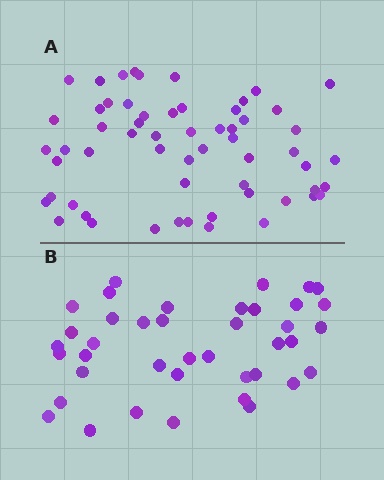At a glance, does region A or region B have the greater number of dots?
Region A (the top region) has more dots.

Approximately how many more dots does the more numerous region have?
Region A has approximately 20 more dots than region B.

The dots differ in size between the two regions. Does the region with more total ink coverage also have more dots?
No. Region B has more total ink coverage because its dots are larger, but region A actually contains more individual dots. Total area can be misleading — the number of items is what matters here.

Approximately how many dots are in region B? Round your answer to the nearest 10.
About 40 dots.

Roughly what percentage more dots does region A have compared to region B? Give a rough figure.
About 50% more.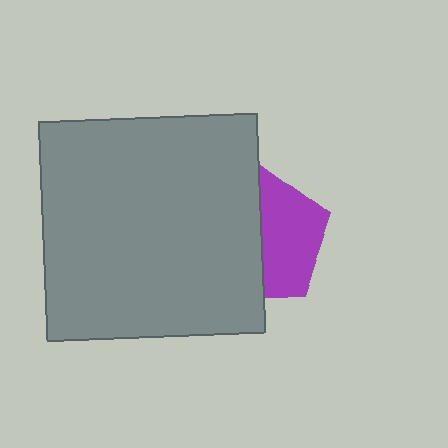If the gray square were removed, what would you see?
You would see the complete purple pentagon.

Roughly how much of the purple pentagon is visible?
About half of it is visible (roughly 47%).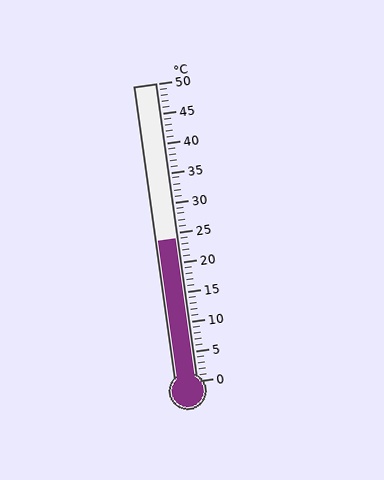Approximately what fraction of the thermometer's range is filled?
The thermometer is filled to approximately 50% of its range.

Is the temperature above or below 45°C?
The temperature is below 45°C.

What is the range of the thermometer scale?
The thermometer scale ranges from 0°C to 50°C.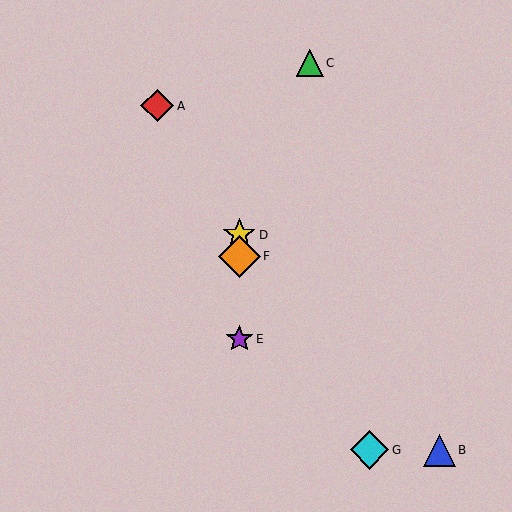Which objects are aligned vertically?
Objects D, E, F are aligned vertically.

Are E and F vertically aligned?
Yes, both are at x≈239.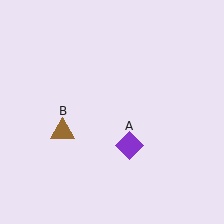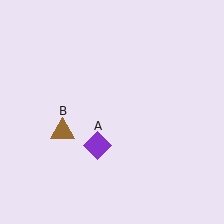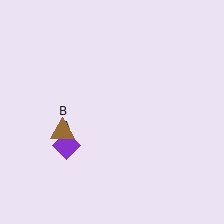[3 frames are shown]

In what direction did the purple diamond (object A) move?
The purple diamond (object A) moved left.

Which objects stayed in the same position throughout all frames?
Brown triangle (object B) remained stationary.